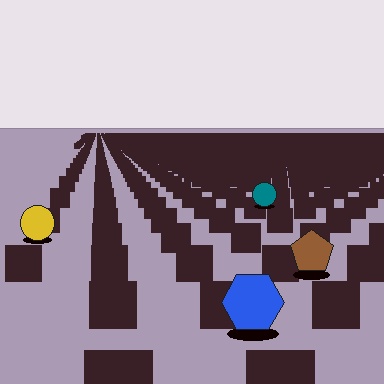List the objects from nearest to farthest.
From nearest to farthest: the blue hexagon, the brown pentagon, the yellow circle, the teal circle.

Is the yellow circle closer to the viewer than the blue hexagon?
No. The blue hexagon is closer — you can tell from the texture gradient: the ground texture is coarser near it.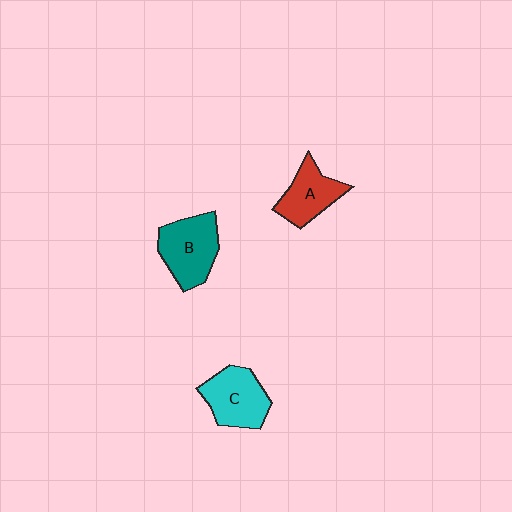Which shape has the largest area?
Shape B (teal).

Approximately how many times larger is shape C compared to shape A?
Approximately 1.2 times.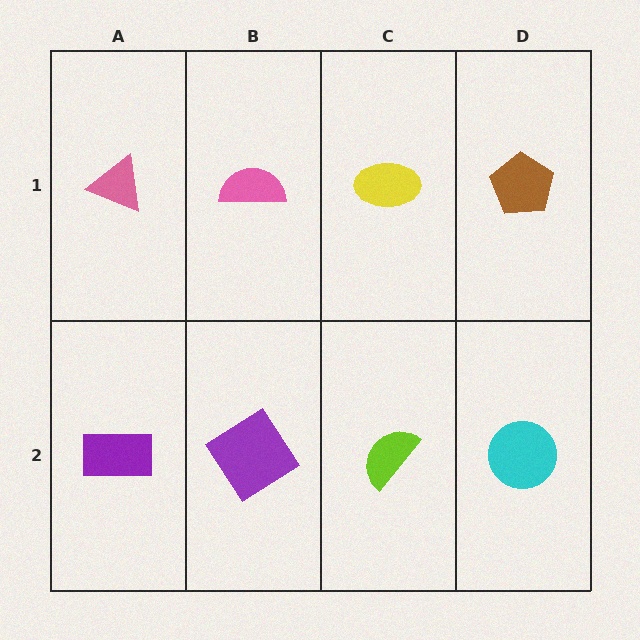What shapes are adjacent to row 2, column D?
A brown pentagon (row 1, column D), a lime semicircle (row 2, column C).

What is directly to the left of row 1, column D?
A yellow ellipse.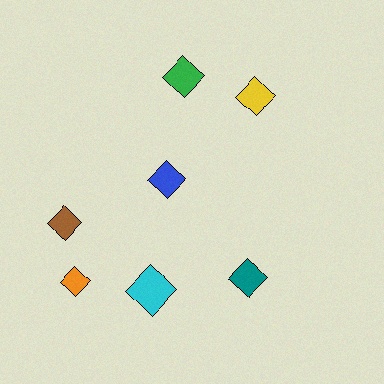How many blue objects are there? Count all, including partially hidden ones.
There is 1 blue object.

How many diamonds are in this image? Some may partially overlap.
There are 7 diamonds.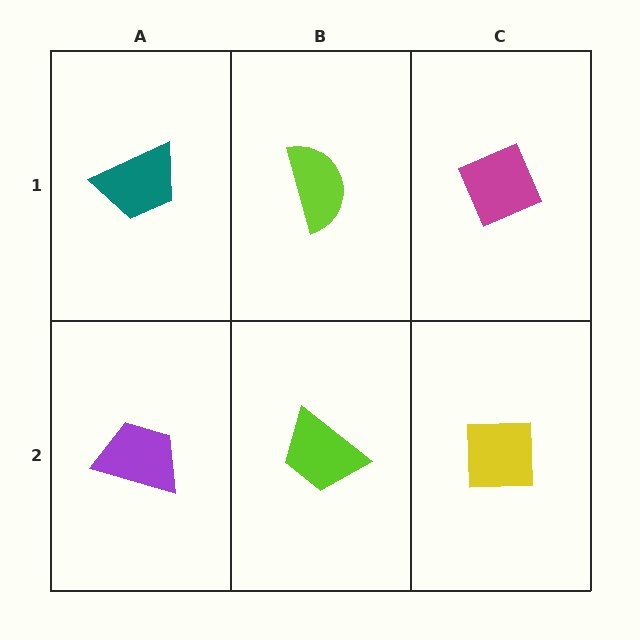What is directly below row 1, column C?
A yellow square.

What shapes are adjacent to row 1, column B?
A lime trapezoid (row 2, column B), a teal trapezoid (row 1, column A), a magenta diamond (row 1, column C).